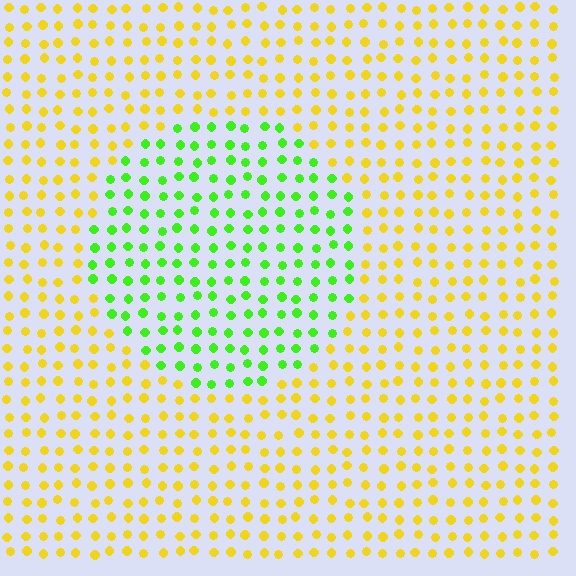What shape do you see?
I see a circle.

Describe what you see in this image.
The image is filled with small yellow elements in a uniform arrangement. A circle-shaped region is visible where the elements are tinted to a slightly different hue, forming a subtle color boundary.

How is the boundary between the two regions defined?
The boundary is defined purely by a slight shift in hue (about 59 degrees). Spacing, size, and orientation are identical on both sides.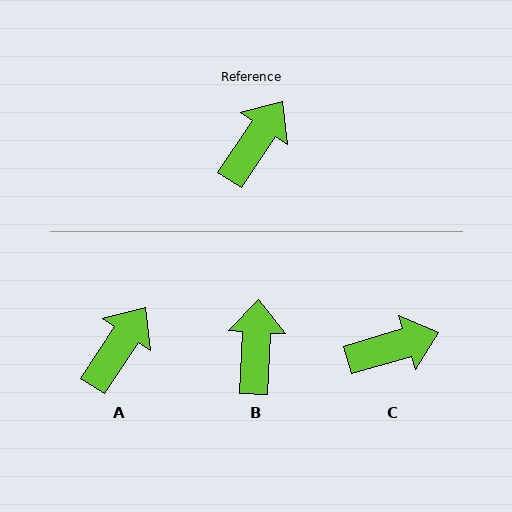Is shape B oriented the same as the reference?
No, it is off by about 31 degrees.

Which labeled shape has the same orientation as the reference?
A.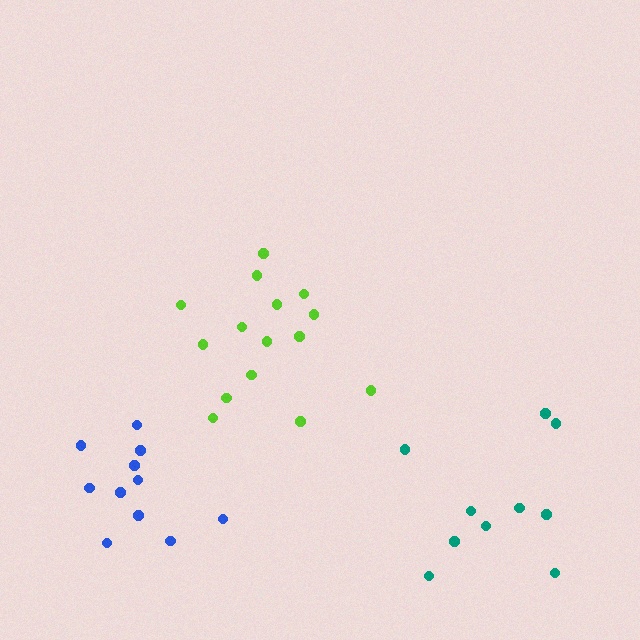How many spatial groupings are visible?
There are 3 spatial groupings.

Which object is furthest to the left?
The blue cluster is leftmost.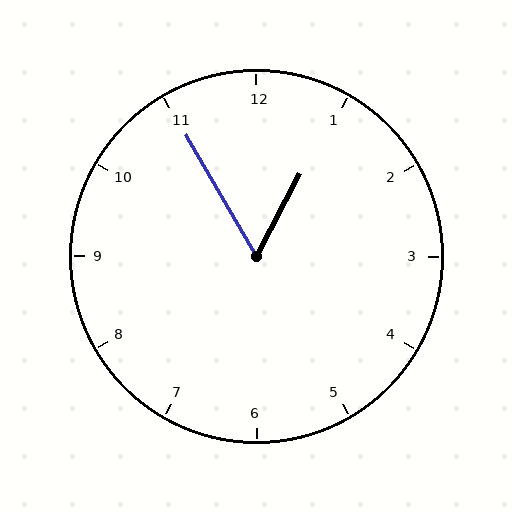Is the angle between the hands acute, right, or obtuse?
It is acute.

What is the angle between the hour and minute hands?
Approximately 58 degrees.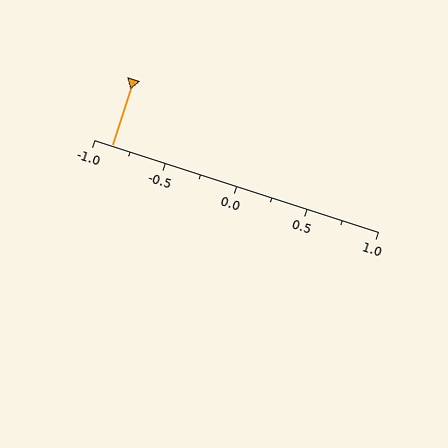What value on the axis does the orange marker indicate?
The marker indicates approximately -0.88.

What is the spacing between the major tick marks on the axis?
The major ticks are spaced 0.5 apart.